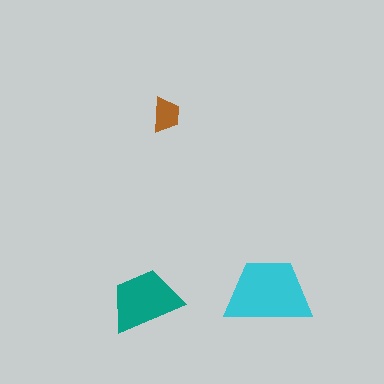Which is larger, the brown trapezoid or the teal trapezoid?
The teal one.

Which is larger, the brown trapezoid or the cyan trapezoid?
The cyan one.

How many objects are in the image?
There are 3 objects in the image.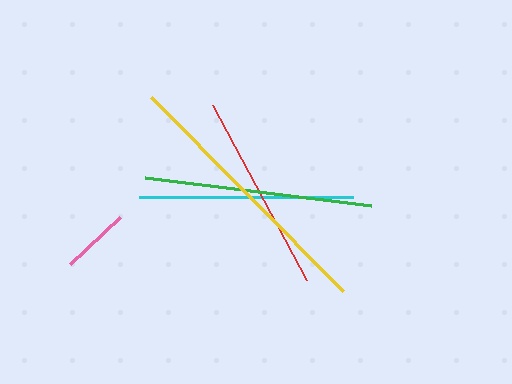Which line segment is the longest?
The yellow line is the longest at approximately 274 pixels.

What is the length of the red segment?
The red segment is approximately 199 pixels long.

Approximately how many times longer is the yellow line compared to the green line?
The yellow line is approximately 1.2 times the length of the green line.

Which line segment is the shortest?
The pink line is the shortest at approximately 69 pixels.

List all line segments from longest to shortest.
From longest to shortest: yellow, green, cyan, red, pink.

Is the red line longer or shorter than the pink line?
The red line is longer than the pink line.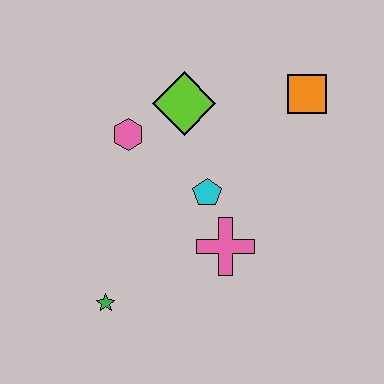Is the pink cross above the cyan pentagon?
No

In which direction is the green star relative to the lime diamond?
The green star is below the lime diamond.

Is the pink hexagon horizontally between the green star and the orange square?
Yes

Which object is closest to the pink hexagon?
The lime diamond is closest to the pink hexagon.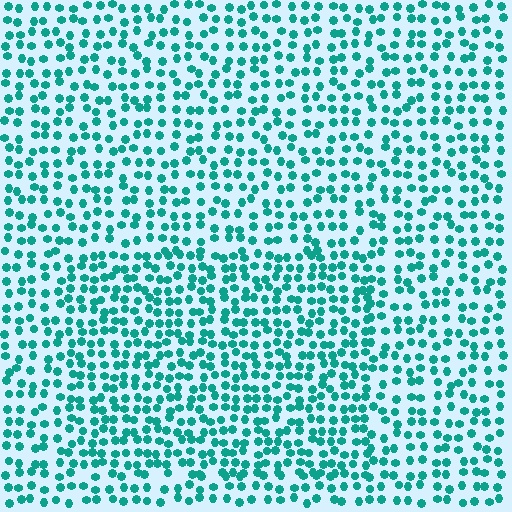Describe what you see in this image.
The image contains small teal elements arranged at two different densities. A rectangle-shaped region is visible where the elements are more densely packed than the surrounding area.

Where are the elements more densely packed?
The elements are more densely packed inside the rectangle boundary.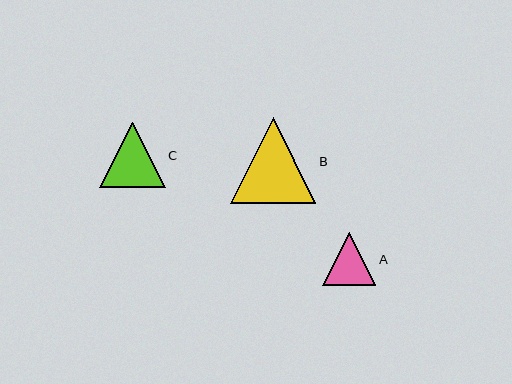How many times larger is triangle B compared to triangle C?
Triangle B is approximately 1.3 times the size of triangle C.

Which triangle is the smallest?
Triangle A is the smallest with a size of approximately 53 pixels.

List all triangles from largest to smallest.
From largest to smallest: B, C, A.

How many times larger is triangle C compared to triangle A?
Triangle C is approximately 1.2 times the size of triangle A.